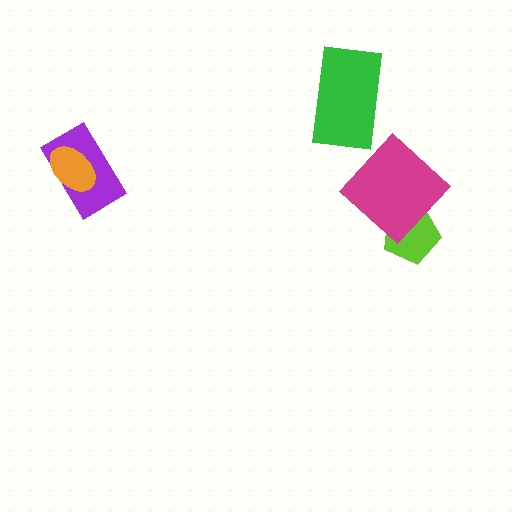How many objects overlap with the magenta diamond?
1 object overlaps with the magenta diamond.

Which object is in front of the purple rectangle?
The orange ellipse is in front of the purple rectangle.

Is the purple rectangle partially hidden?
Yes, it is partially covered by another shape.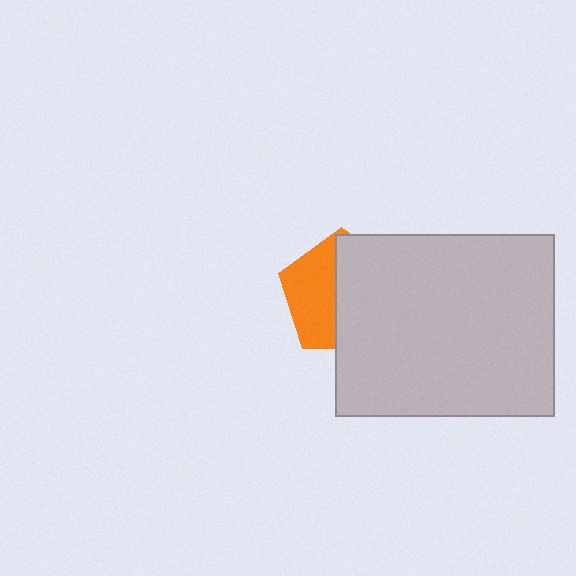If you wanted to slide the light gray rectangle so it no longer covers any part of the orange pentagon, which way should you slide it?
Slide it right — that is the most direct way to separate the two shapes.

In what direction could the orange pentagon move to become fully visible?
The orange pentagon could move left. That would shift it out from behind the light gray rectangle entirely.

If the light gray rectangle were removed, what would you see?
You would see the complete orange pentagon.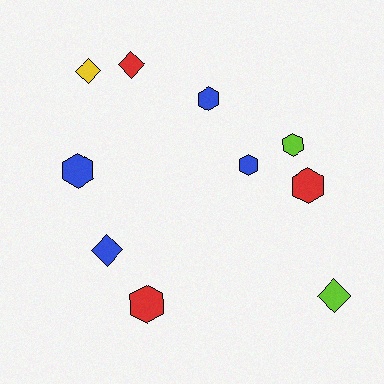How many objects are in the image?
There are 10 objects.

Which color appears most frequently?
Blue, with 4 objects.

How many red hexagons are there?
There are 2 red hexagons.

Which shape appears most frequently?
Hexagon, with 6 objects.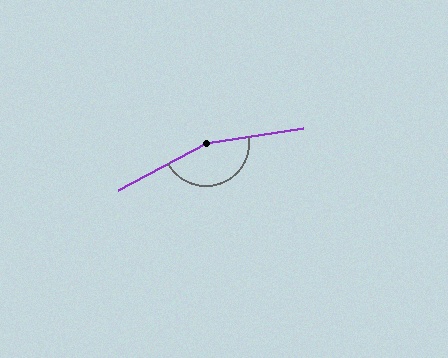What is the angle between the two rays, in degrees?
Approximately 161 degrees.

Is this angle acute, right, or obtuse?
It is obtuse.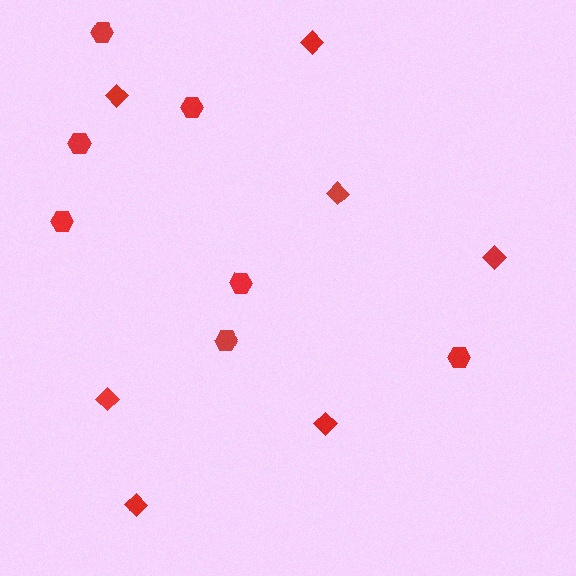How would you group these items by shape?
There are 2 groups: one group of diamonds (7) and one group of hexagons (7).